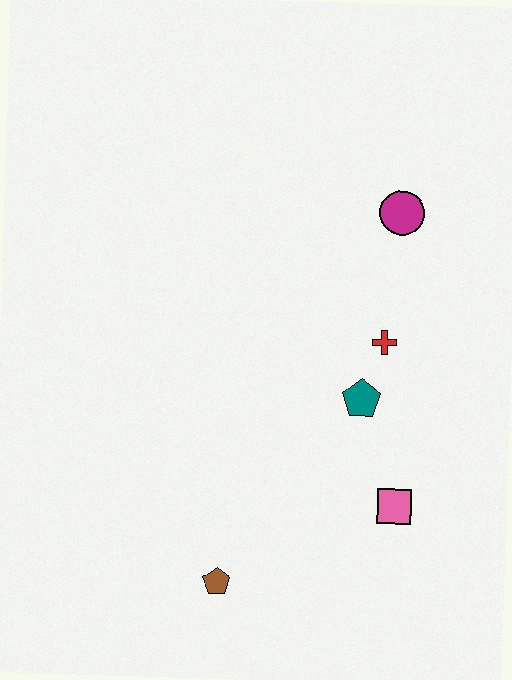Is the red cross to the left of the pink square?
Yes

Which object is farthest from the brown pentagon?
The magenta circle is farthest from the brown pentagon.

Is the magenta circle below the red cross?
No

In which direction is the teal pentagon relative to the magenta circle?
The teal pentagon is below the magenta circle.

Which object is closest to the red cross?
The teal pentagon is closest to the red cross.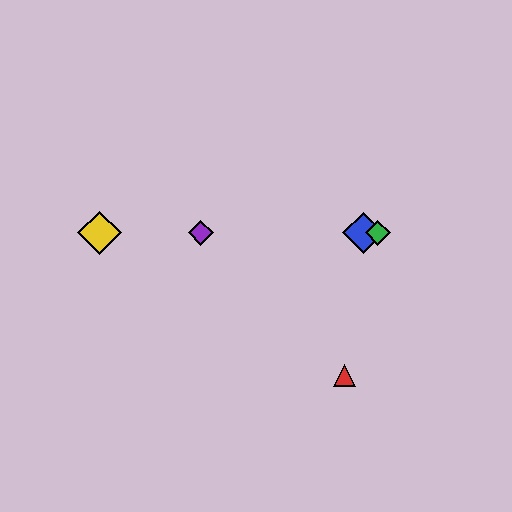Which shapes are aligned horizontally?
The blue diamond, the green diamond, the yellow diamond, the purple diamond are aligned horizontally.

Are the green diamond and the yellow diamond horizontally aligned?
Yes, both are at y≈233.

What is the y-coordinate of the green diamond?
The green diamond is at y≈233.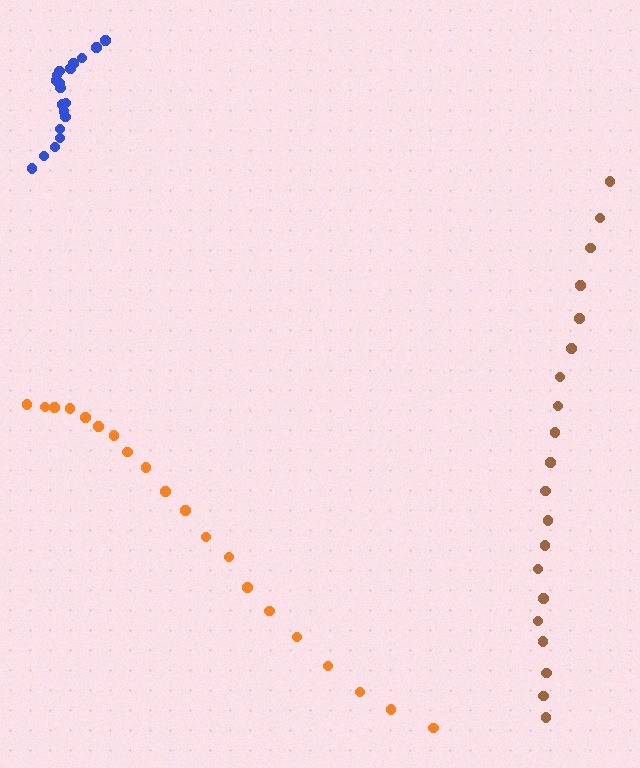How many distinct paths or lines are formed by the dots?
There are 3 distinct paths.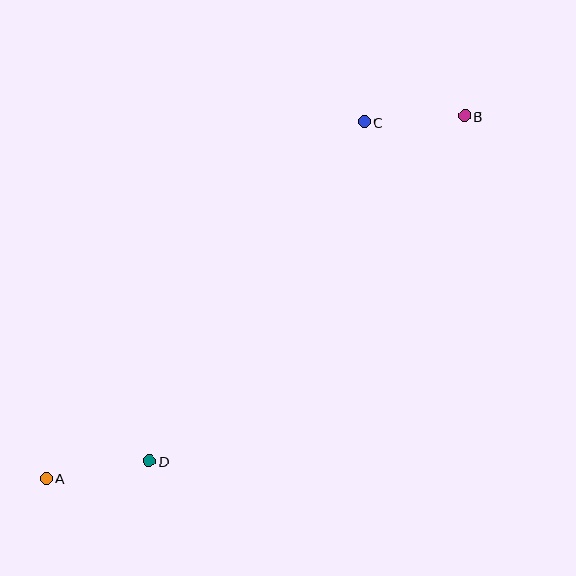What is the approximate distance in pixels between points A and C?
The distance between A and C is approximately 478 pixels.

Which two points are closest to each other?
Points B and C are closest to each other.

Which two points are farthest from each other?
Points A and B are farthest from each other.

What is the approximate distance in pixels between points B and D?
The distance between B and D is approximately 467 pixels.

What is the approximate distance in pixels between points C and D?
The distance between C and D is approximately 401 pixels.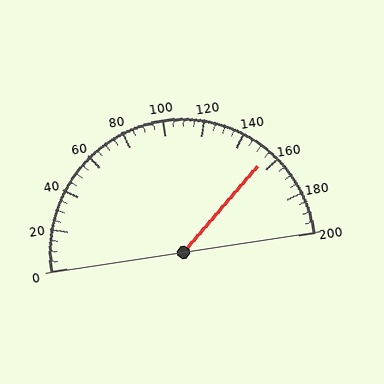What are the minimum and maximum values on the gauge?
The gauge ranges from 0 to 200.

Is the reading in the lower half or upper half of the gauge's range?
The reading is in the upper half of the range (0 to 200).